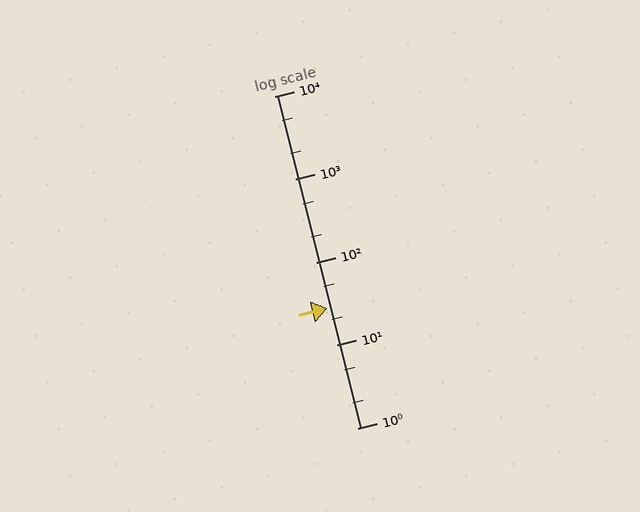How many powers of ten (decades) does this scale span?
The scale spans 4 decades, from 1 to 10000.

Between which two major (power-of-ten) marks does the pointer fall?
The pointer is between 10 and 100.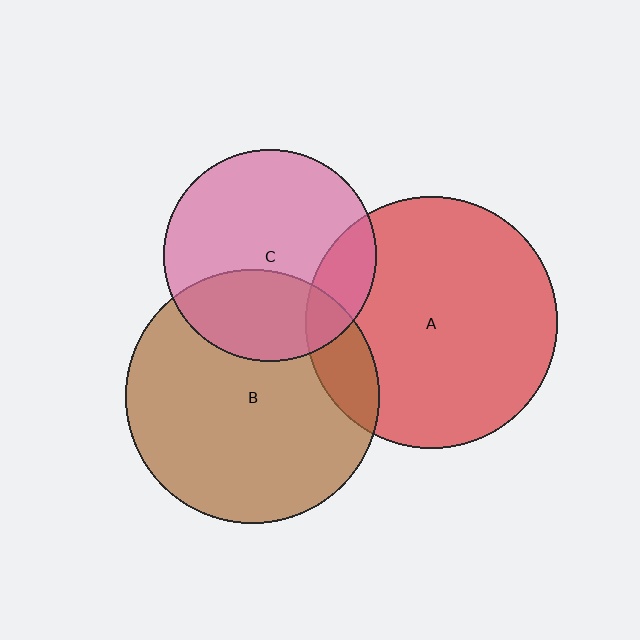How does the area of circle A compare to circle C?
Approximately 1.4 times.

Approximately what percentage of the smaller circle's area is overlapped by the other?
Approximately 35%.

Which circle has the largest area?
Circle B (brown).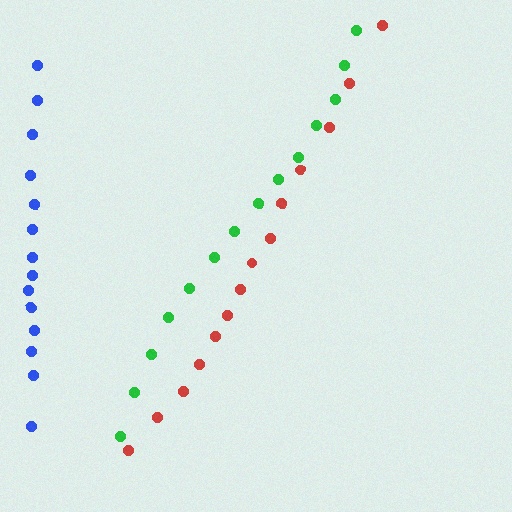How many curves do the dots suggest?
There are 3 distinct paths.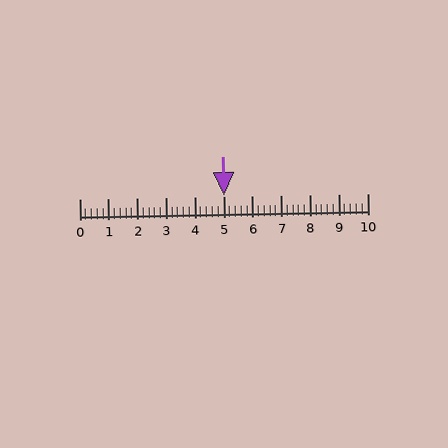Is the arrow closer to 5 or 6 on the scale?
The arrow is closer to 5.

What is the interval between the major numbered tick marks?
The major tick marks are spaced 1 units apart.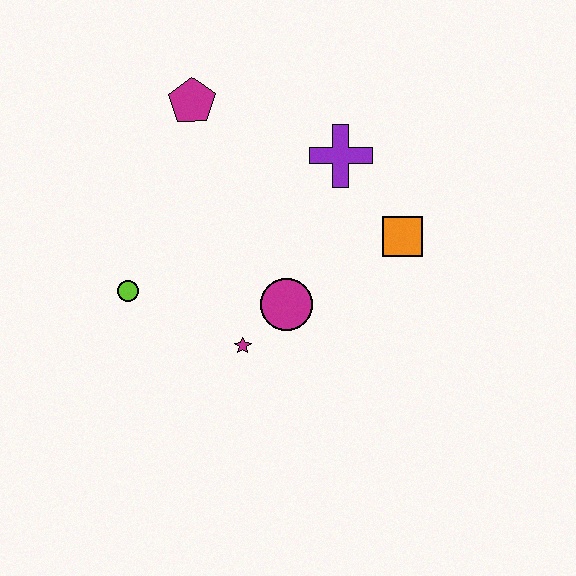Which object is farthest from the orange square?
The lime circle is farthest from the orange square.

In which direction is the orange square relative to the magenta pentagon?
The orange square is to the right of the magenta pentagon.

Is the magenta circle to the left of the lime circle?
No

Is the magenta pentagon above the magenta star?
Yes